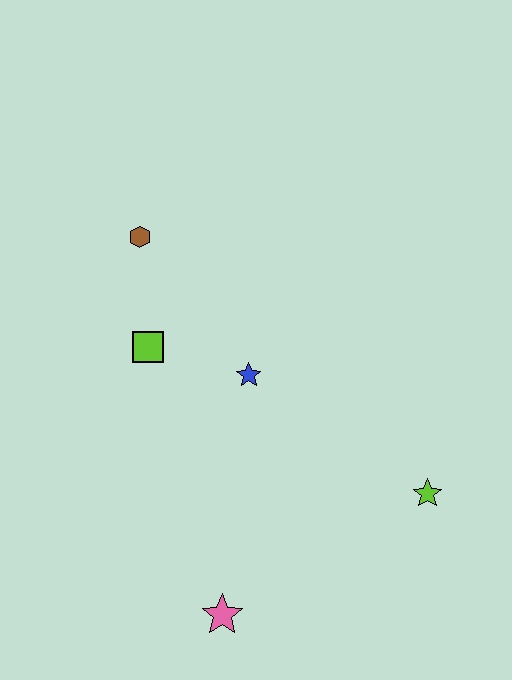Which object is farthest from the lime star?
The brown hexagon is farthest from the lime star.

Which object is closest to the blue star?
The lime square is closest to the blue star.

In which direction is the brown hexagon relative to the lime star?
The brown hexagon is to the left of the lime star.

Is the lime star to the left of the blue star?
No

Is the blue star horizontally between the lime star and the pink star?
Yes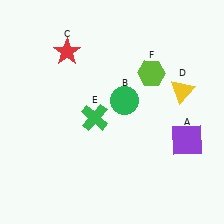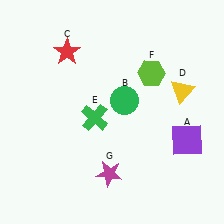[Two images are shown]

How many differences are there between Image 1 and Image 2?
There is 1 difference between the two images.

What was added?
A magenta star (G) was added in Image 2.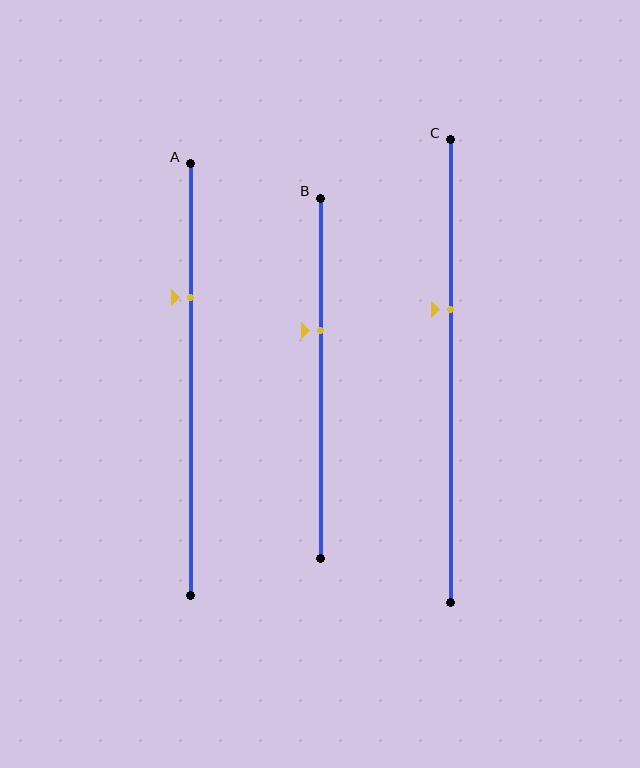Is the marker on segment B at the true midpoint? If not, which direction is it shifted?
No, the marker on segment B is shifted upward by about 13% of the segment length.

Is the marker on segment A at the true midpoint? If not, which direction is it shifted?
No, the marker on segment A is shifted upward by about 19% of the segment length.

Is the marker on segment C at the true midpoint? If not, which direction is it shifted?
No, the marker on segment C is shifted upward by about 13% of the segment length.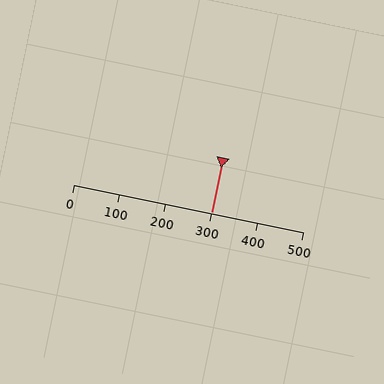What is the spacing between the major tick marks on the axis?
The major ticks are spaced 100 apart.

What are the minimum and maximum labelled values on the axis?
The axis runs from 0 to 500.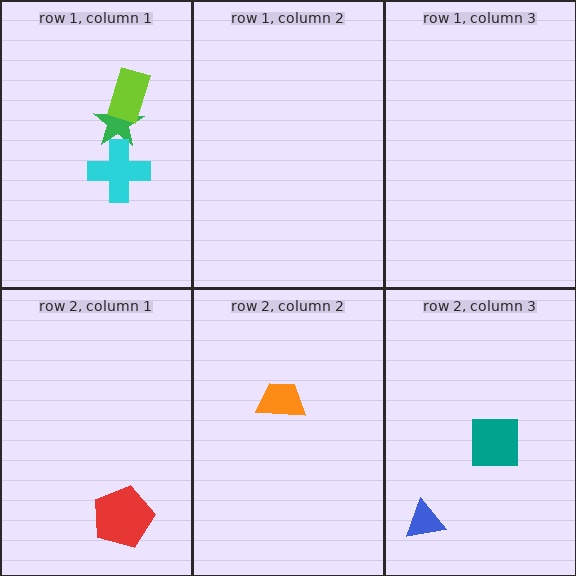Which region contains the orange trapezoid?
The row 2, column 2 region.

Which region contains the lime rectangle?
The row 1, column 1 region.